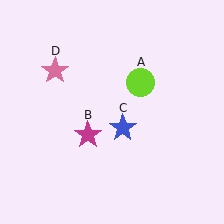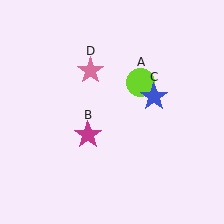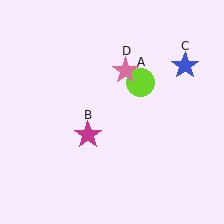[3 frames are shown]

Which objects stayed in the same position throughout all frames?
Lime circle (object A) and magenta star (object B) remained stationary.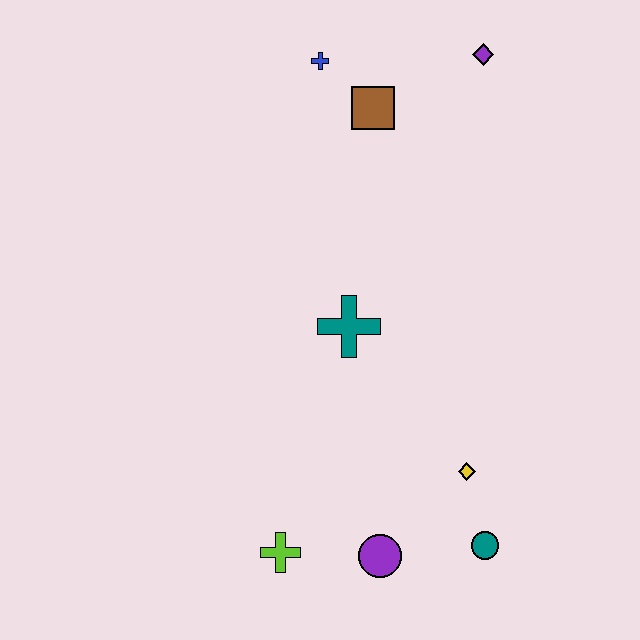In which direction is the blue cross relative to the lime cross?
The blue cross is above the lime cross.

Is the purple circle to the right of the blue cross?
Yes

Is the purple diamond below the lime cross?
No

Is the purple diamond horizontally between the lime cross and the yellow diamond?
No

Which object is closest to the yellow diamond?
The teal circle is closest to the yellow diamond.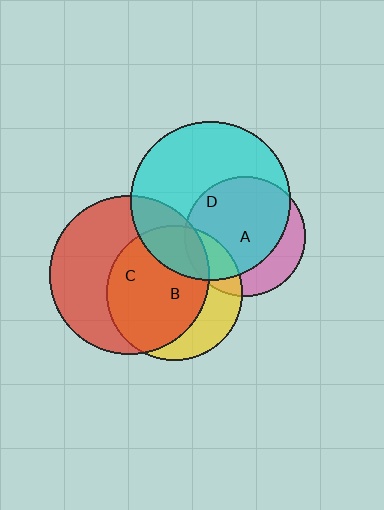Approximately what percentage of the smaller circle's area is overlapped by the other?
Approximately 20%.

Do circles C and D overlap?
Yes.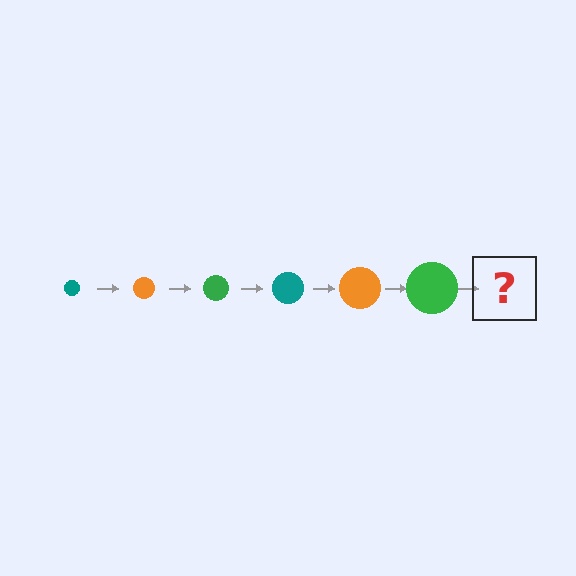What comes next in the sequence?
The next element should be a teal circle, larger than the previous one.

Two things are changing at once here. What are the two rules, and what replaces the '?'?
The two rules are that the circle grows larger each step and the color cycles through teal, orange, and green. The '?' should be a teal circle, larger than the previous one.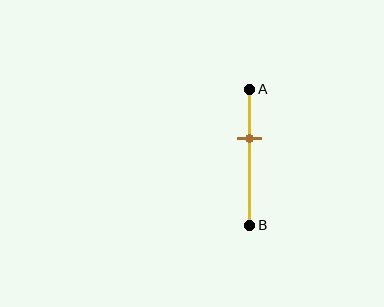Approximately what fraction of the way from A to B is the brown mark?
The brown mark is approximately 35% of the way from A to B.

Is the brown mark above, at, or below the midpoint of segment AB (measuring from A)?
The brown mark is above the midpoint of segment AB.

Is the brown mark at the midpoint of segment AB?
No, the mark is at about 35% from A, not at the 50% midpoint.